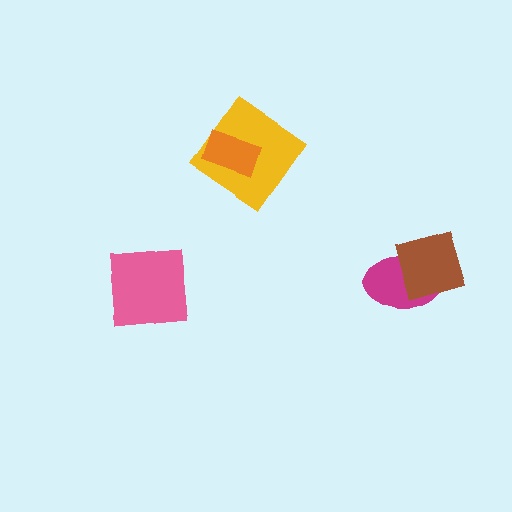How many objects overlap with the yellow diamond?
1 object overlaps with the yellow diamond.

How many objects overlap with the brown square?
1 object overlaps with the brown square.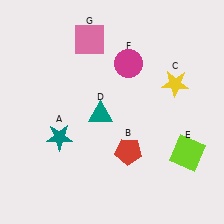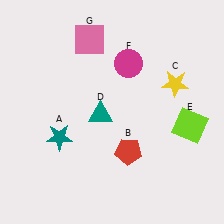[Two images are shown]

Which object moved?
The lime square (E) moved up.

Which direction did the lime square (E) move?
The lime square (E) moved up.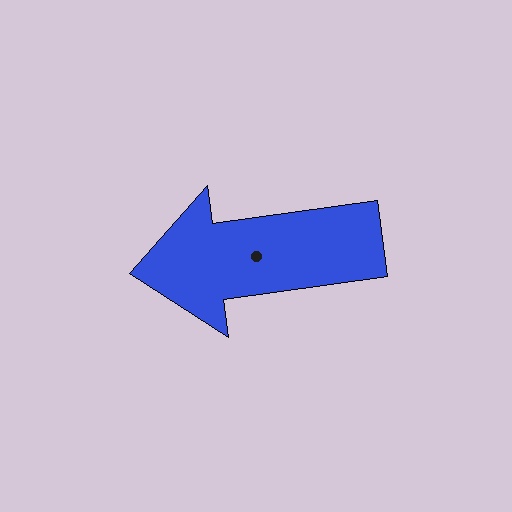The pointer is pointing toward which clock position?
Roughly 9 o'clock.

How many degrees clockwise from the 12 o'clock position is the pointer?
Approximately 262 degrees.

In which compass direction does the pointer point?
West.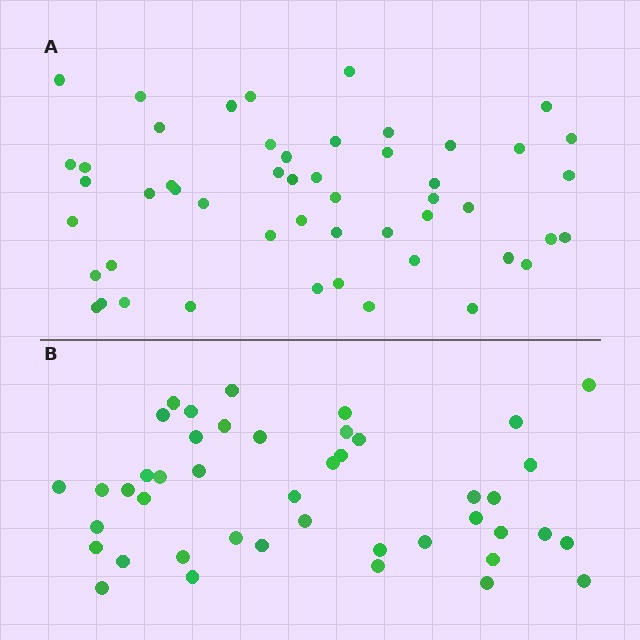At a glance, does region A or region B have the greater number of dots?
Region A (the top region) has more dots.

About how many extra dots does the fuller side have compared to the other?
Region A has roughly 8 or so more dots than region B.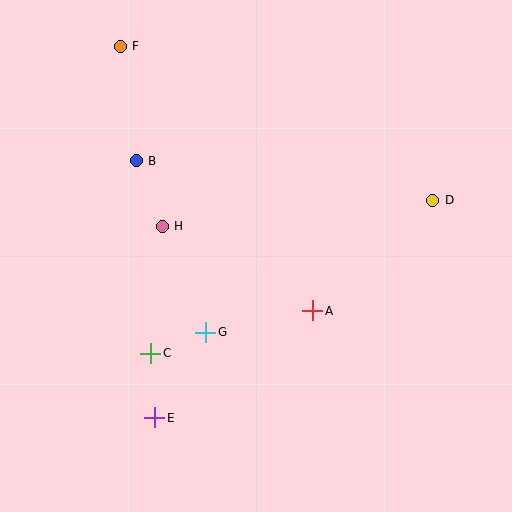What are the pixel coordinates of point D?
Point D is at (433, 200).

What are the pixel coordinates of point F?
Point F is at (120, 46).